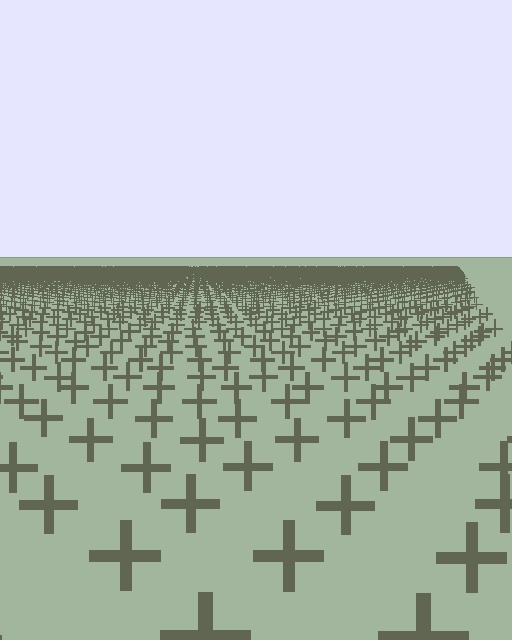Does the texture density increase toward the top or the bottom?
Density increases toward the top.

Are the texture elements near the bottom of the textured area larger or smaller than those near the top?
Larger. Near the bottom, elements are closer to the viewer and appear at a bigger on-screen size.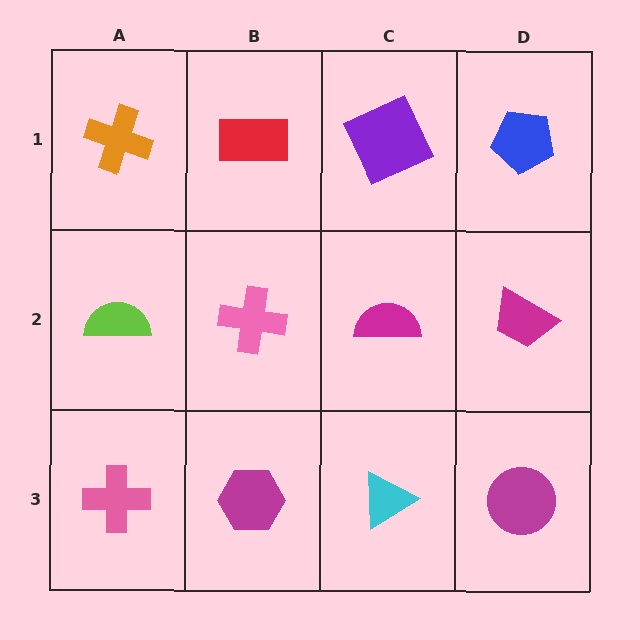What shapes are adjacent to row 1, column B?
A pink cross (row 2, column B), an orange cross (row 1, column A), a purple square (row 1, column C).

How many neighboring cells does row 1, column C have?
3.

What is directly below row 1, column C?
A magenta semicircle.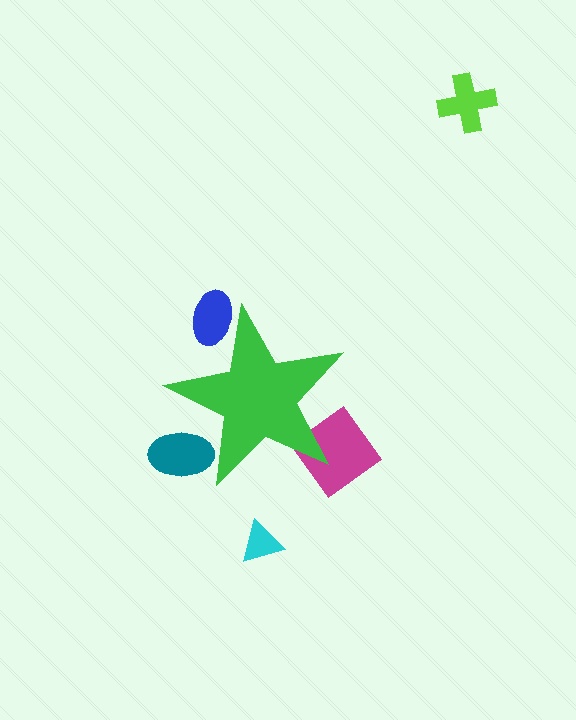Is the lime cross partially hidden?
No, the lime cross is fully visible.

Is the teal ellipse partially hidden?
Yes, the teal ellipse is partially hidden behind the green star.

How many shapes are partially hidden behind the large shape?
3 shapes are partially hidden.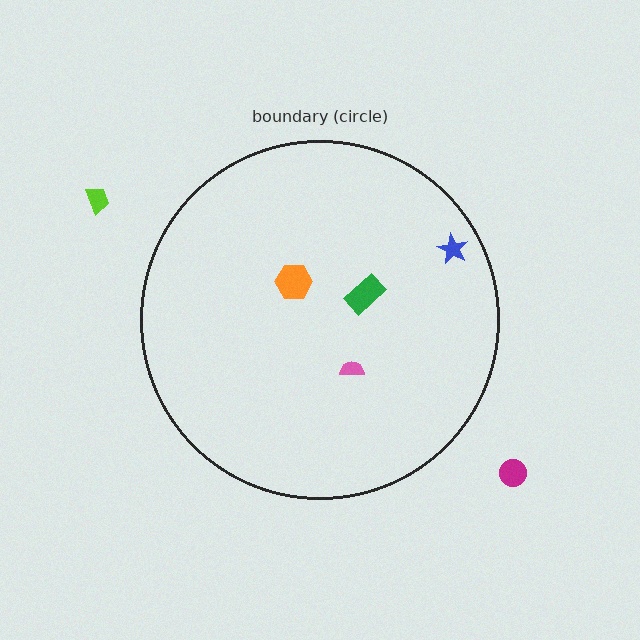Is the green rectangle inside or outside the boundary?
Inside.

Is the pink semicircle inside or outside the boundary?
Inside.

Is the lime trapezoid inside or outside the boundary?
Outside.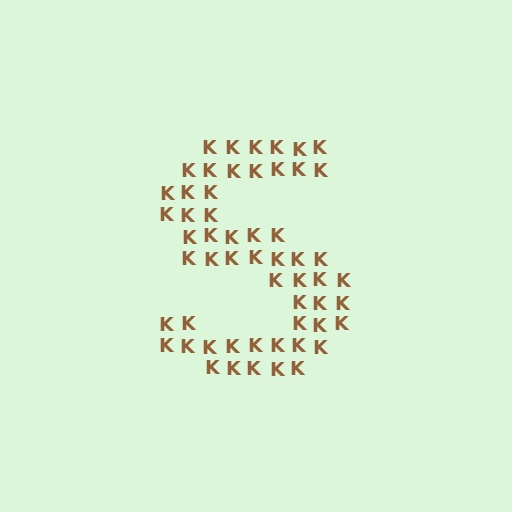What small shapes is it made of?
It is made of small letter K's.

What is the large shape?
The large shape is the letter S.